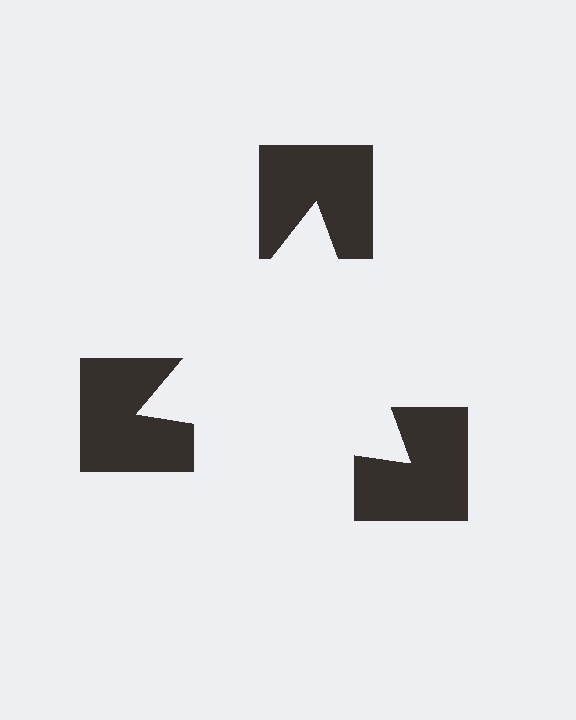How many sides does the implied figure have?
3 sides.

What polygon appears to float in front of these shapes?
An illusory triangle — its edges are inferred from the aligned wedge cuts in the notched squares, not physically drawn.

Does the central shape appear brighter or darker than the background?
It typically appears slightly brighter than the background, even though no actual brightness change is drawn.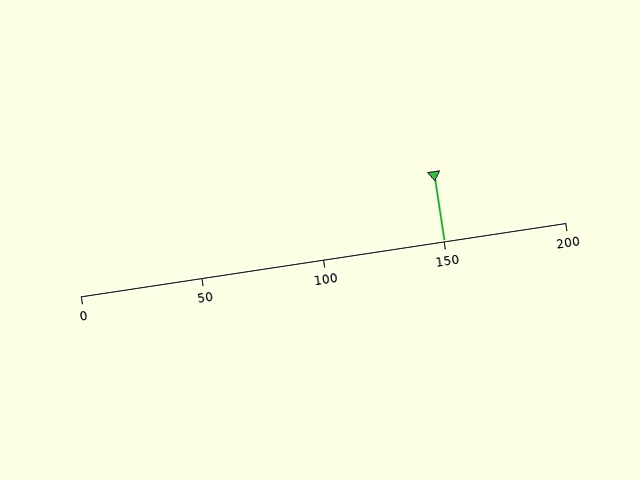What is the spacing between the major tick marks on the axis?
The major ticks are spaced 50 apart.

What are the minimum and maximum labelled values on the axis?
The axis runs from 0 to 200.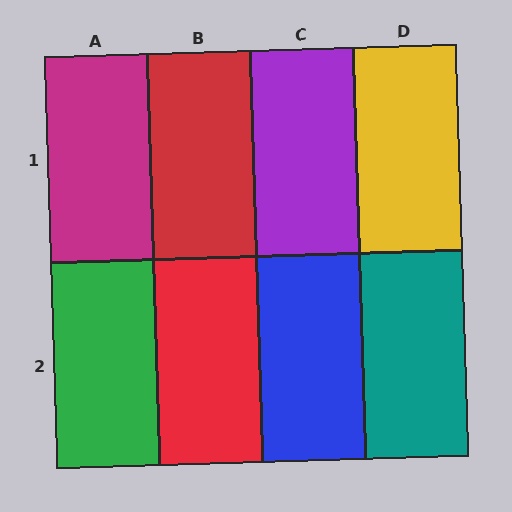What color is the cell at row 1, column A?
Magenta.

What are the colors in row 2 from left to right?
Green, red, blue, teal.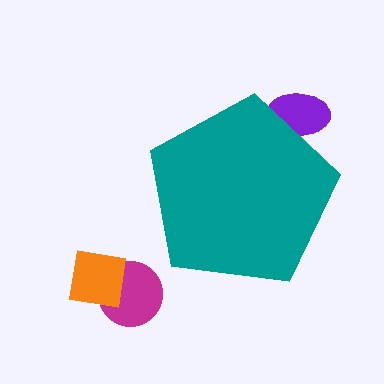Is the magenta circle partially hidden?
No, the magenta circle is fully visible.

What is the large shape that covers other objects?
A teal pentagon.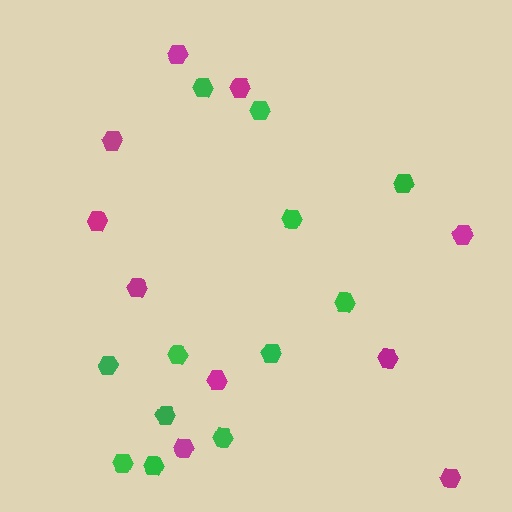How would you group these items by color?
There are 2 groups: one group of green hexagons (12) and one group of magenta hexagons (10).